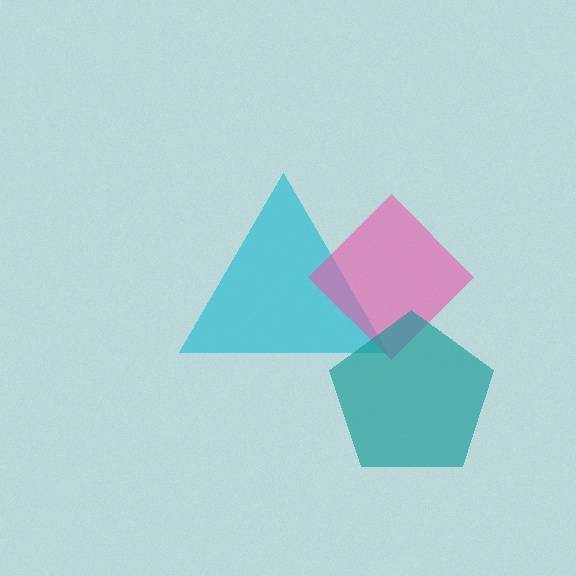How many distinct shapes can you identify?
There are 3 distinct shapes: a cyan triangle, a pink diamond, a teal pentagon.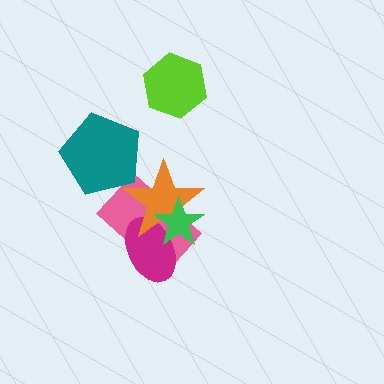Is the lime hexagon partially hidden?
No, no other shape covers it.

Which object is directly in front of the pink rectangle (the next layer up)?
The magenta ellipse is directly in front of the pink rectangle.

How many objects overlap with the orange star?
3 objects overlap with the orange star.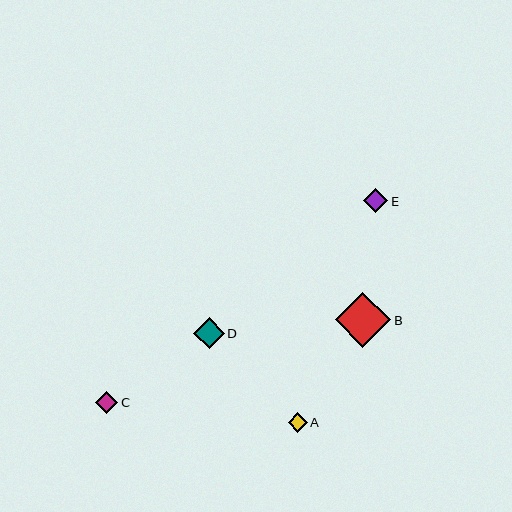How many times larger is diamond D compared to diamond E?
Diamond D is approximately 1.3 times the size of diamond E.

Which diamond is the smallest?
Diamond A is the smallest with a size of approximately 19 pixels.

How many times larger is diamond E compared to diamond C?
Diamond E is approximately 1.1 times the size of diamond C.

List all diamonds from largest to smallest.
From largest to smallest: B, D, E, C, A.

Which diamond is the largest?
Diamond B is the largest with a size of approximately 56 pixels.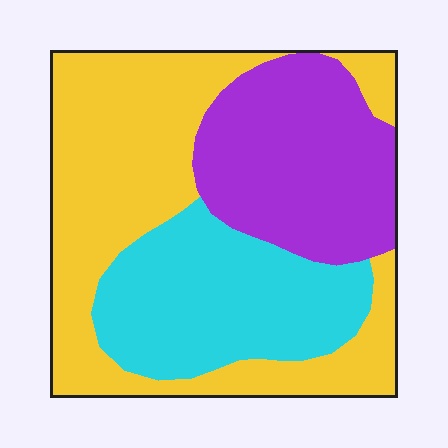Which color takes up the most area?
Yellow, at roughly 45%.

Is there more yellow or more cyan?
Yellow.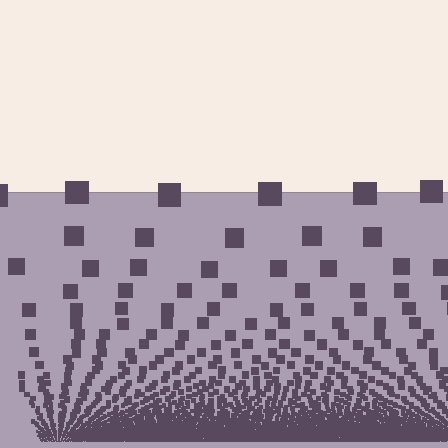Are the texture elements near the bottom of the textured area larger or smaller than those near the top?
Smaller. The gradient is inverted — elements near the bottom are smaller and denser.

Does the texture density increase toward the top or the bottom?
Density increases toward the bottom.